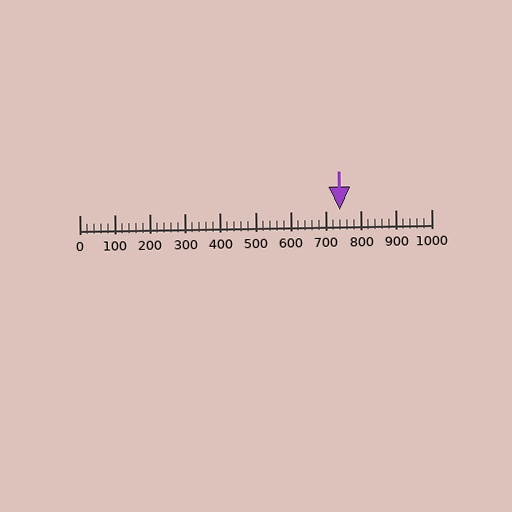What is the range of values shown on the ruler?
The ruler shows values from 0 to 1000.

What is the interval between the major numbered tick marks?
The major tick marks are spaced 100 units apart.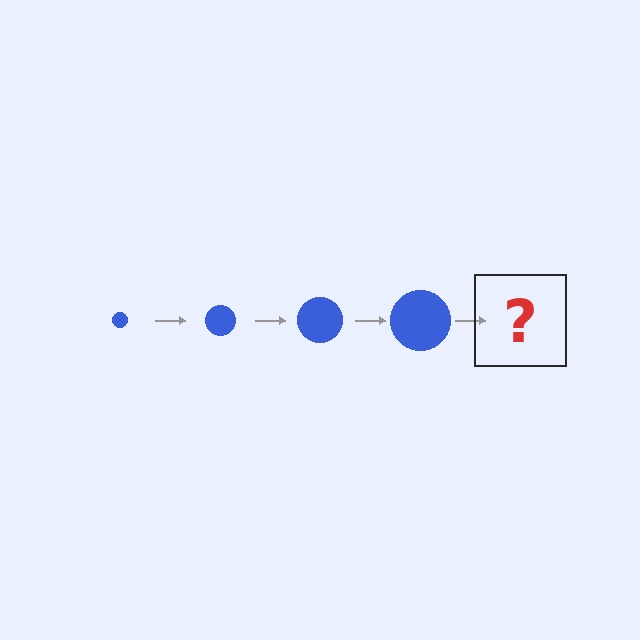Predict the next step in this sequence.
The next step is a blue circle, larger than the previous one.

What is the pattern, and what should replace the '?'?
The pattern is that the circle gets progressively larger each step. The '?' should be a blue circle, larger than the previous one.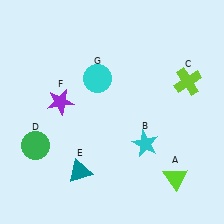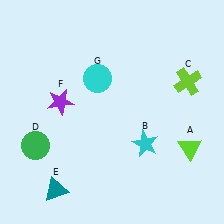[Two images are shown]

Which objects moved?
The objects that moved are: the lime triangle (A), the teal triangle (E).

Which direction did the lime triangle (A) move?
The lime triangle (A) moved up.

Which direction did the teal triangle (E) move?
The teal triangle (E) moved left.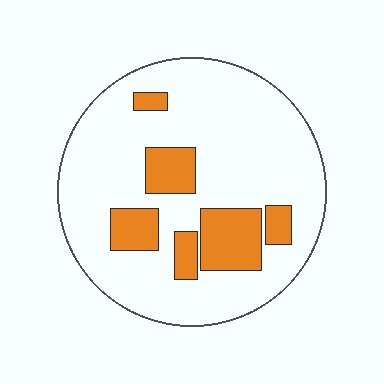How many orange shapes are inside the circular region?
6.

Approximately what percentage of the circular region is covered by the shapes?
Approximately 20%.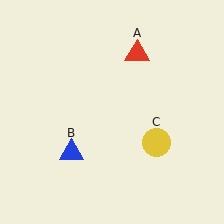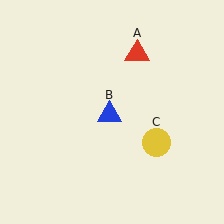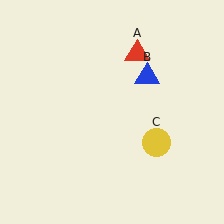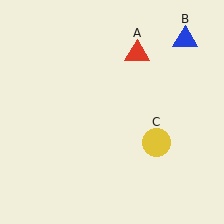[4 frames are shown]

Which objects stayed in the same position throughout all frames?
Red triangle (object A) and yellow circle (object C) remained stationary.